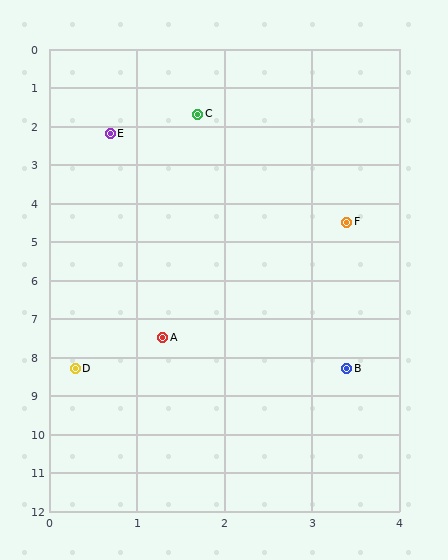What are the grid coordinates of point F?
Point F is at approximately (3.4, 4.5).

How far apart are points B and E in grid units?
Points B and E are about 6.7 grid units apart.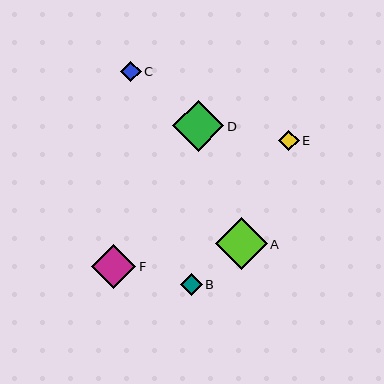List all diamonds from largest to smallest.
From largest to smallest: A, D, F, B, E, C.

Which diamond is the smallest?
Diamond C is the smallest with a size of approximately 20 pixels.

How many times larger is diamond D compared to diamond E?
Diamond D is approximately 2.5 times the size of diamond E.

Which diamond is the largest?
Diamond A is the largest with a size of approximately 52 pixels.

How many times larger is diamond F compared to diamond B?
Diamond F is approximately 2.0 times the size of diamond B.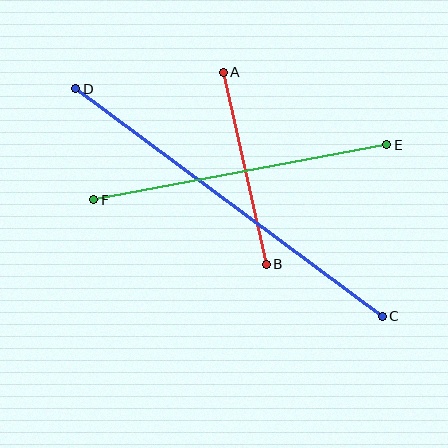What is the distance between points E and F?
The distance is approximately 298 pixels.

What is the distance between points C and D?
The distance is approximately 382 pixels.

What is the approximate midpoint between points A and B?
The midpoint is at approximately (245, 168) pixels.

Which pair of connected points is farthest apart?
Points C and D are farthest apart.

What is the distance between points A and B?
The distance is approximately 197 pixels.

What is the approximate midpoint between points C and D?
The midpoint is at approximately (229, 202) pixels.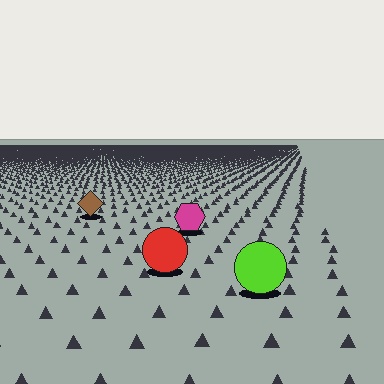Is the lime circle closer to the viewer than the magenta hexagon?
Yes. The lime circle is closer — you can tell from the texture gradient: the ground texture is coarser near it.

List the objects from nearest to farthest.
From nearest to farthest: the lime circle, the red circle, the magenta hexagon, the brown diamond.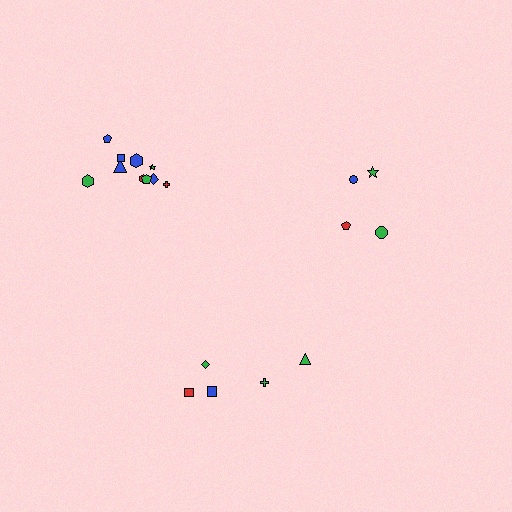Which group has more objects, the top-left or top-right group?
The top-left group.